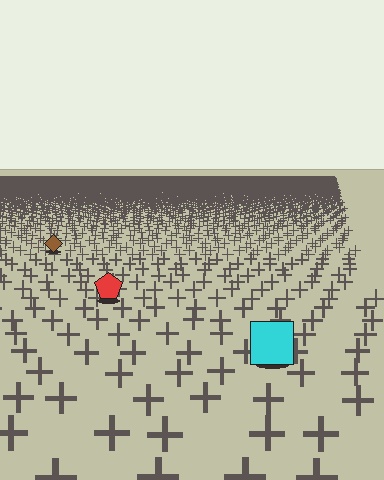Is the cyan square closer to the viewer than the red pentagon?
Yes. The cyan square is closer — you can tell from the texture gradient: the ground texture is coarser near it.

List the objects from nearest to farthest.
From nearest to farthest: the cyan square, the red pentagon, the brown diamond.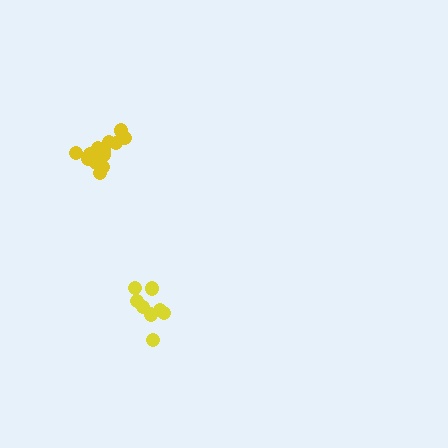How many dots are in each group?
Group 1: 9 dots, Group 2: 15 dots (24 total).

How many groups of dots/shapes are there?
There are 2 groups.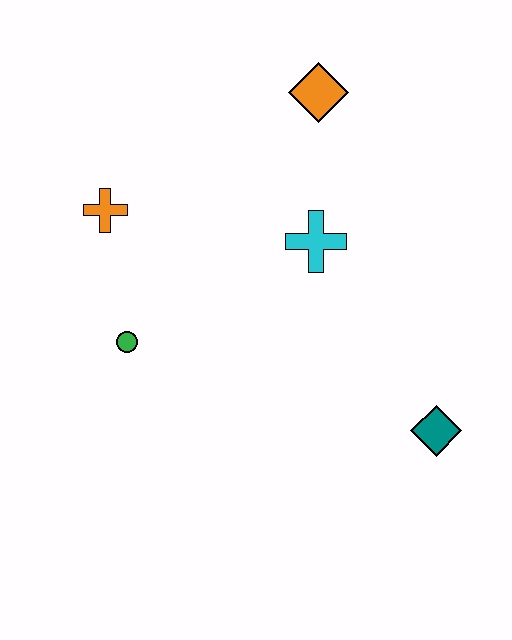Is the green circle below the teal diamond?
No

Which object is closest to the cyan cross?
The orange diamond is closest to the cyan cross.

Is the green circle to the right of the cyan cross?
No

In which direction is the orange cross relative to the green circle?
The orange cross is above the green circle.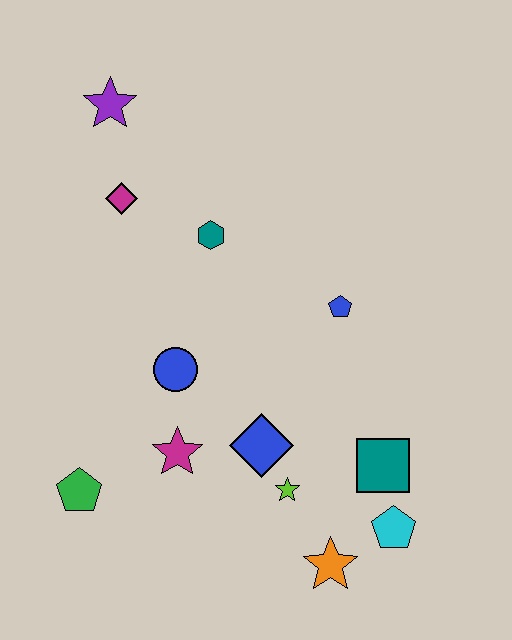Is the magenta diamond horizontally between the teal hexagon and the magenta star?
No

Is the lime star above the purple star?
No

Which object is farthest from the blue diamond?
The purple star is farthest from the blue diamond.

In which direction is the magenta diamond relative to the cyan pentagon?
The magenta diamond is above the cyan pentagon.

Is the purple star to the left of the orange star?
Yes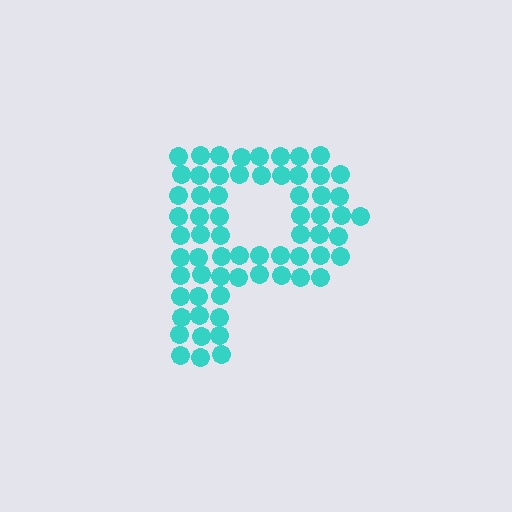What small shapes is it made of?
It is made of small circles.